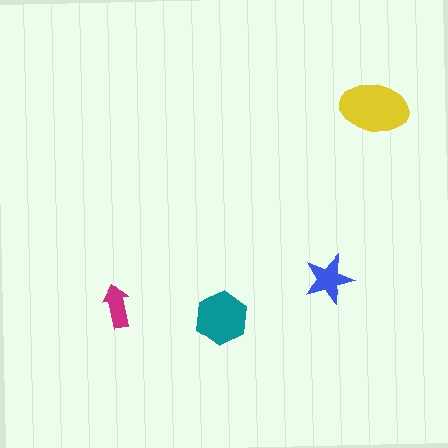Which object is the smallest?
The magenta arrow.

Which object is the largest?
The yellow ellipse.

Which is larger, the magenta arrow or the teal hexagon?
The teal hexagon.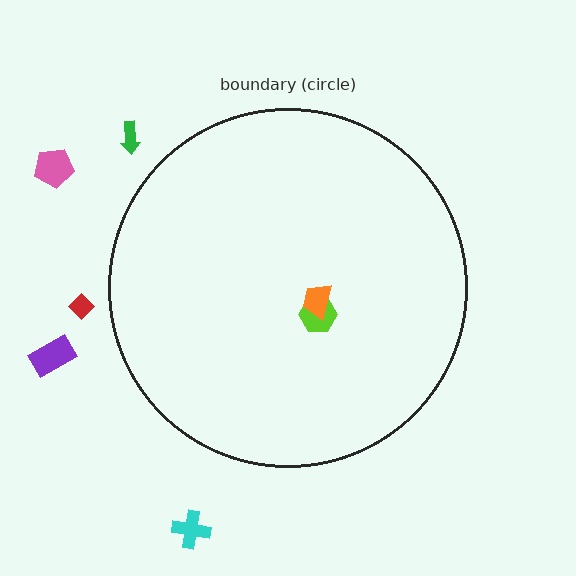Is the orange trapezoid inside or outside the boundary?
Inside.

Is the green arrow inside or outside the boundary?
Outside.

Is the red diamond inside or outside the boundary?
Outside.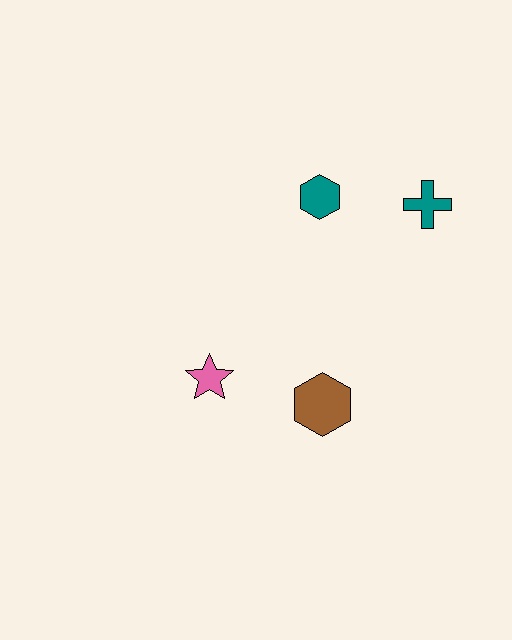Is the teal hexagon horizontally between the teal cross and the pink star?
Yes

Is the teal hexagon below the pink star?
No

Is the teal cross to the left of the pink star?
No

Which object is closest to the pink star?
The brown hexagon is closest to the pink star.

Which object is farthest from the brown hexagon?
The teal cross is farthest from the brown hexagon.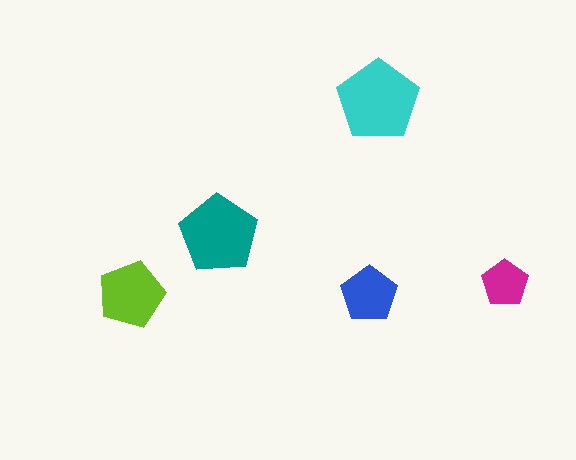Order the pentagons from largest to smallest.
the cyan one, the teal one, the lime one, the blue one, the magenta one.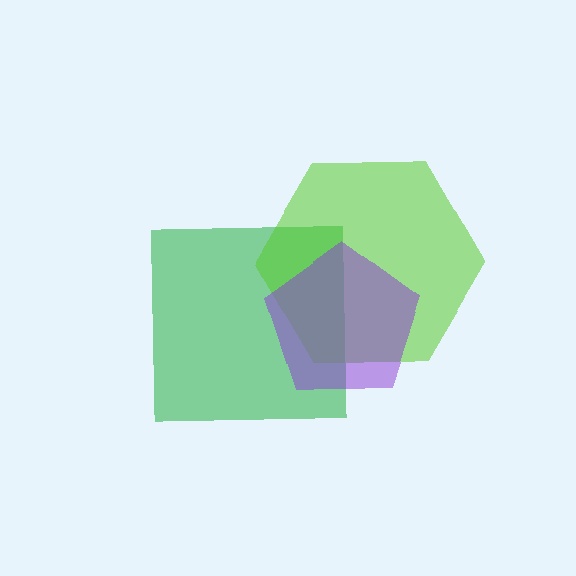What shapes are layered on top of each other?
The layered shapes are: a green square, a lime hexagon, a purple pentagon.